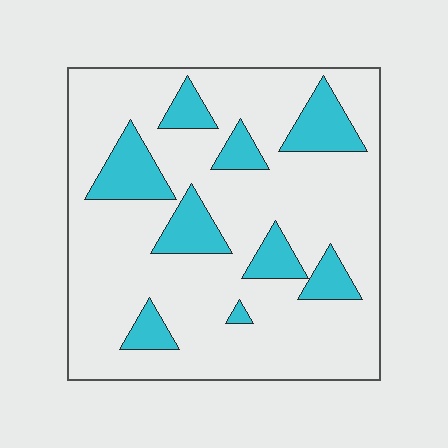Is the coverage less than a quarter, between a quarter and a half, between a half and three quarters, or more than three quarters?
Less than a quarter.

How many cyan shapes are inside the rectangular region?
9.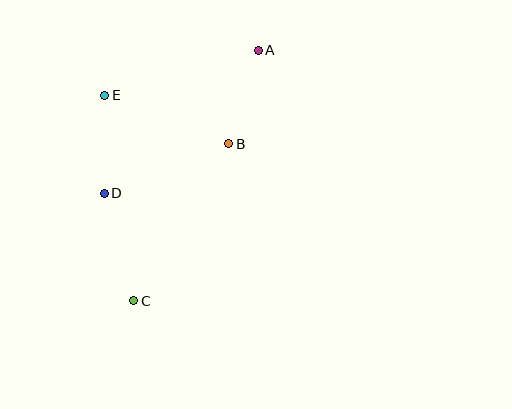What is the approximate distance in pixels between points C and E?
The distance between C and E is approximately 208 pixels.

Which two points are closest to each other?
Points D and E are closest to each other.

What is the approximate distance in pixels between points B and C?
The distance between B and C is approximately 183 pixels.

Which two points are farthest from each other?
Points A and C are farthest from each other.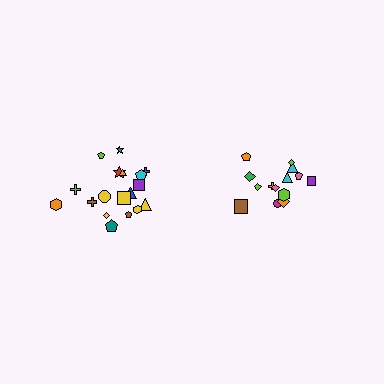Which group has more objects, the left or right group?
The left group.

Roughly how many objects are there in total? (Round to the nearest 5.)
Roughly 35 objects in total.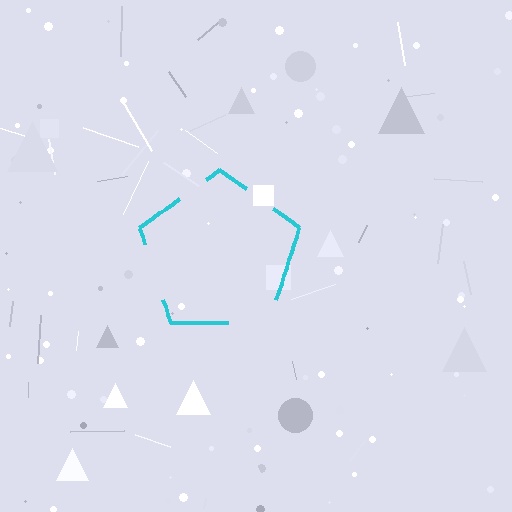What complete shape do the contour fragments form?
The contour fragments form a pentagon.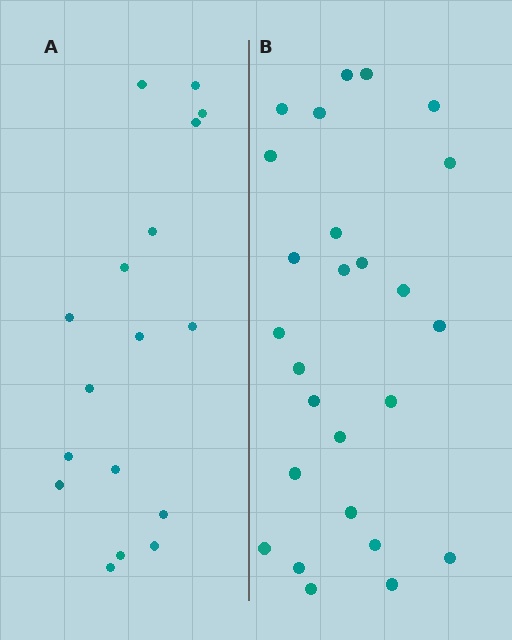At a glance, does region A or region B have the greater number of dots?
Region B (the right region) has more dots.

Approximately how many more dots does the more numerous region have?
Region B has roughly 8 or so more dots than region A.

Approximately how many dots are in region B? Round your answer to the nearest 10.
About 30 dots. (The exact count is 26, which rounds to 30.)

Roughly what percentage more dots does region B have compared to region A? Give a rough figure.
About 55% more.